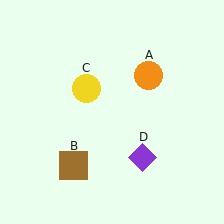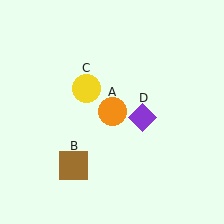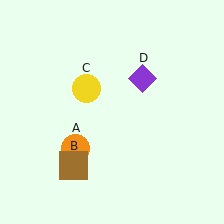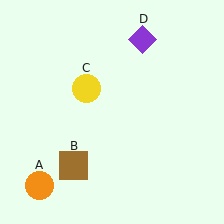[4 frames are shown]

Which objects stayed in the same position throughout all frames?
Brown square (object B) and yellow circle (object C) remained stationary.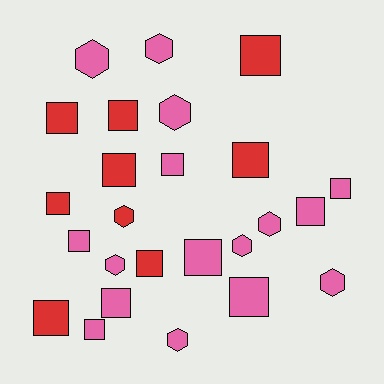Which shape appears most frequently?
Square, with 16 objects.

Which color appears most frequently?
Pink, with 16 objects.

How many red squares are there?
There are 8 red squares.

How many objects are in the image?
There are 25 objects.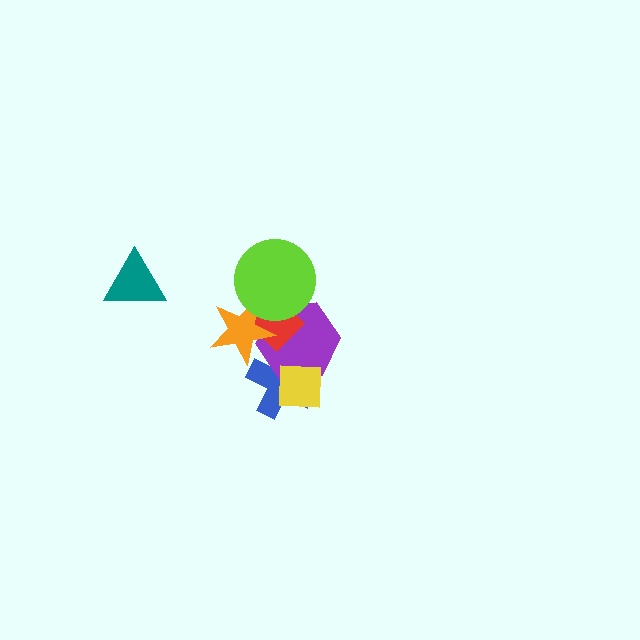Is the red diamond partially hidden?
Yes, it is partially covered by another shape.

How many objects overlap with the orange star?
3 objects overlap with the orange star.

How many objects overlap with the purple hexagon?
5 objects overlap with the purple hexagon.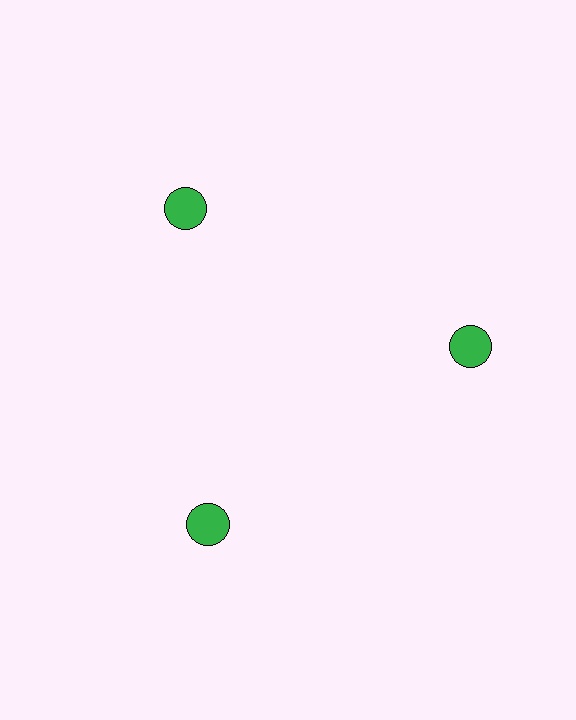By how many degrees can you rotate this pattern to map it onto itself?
The pattern maps onto itself every 120 degrees of rotation.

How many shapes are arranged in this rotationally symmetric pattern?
There are 3 shapes, arranged in 3 groups of 1.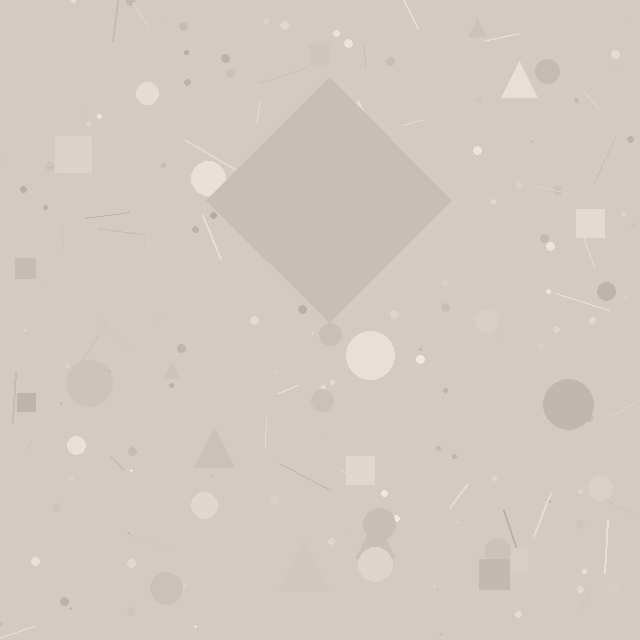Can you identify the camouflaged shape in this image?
The camouflaged shape is a diamond.